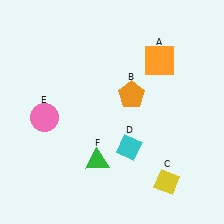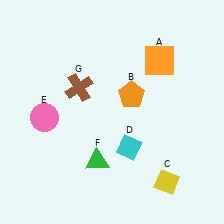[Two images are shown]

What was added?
A brown cross (G) was added in Image 2.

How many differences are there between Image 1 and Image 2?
There is 1 difference between the two images.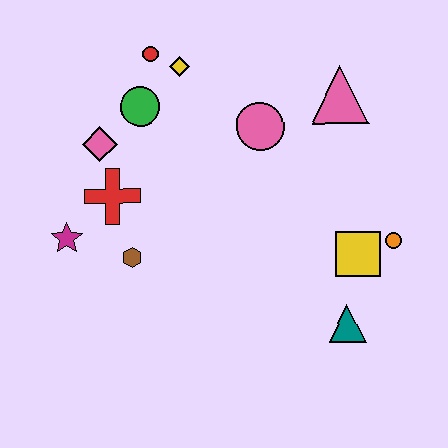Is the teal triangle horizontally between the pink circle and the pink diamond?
No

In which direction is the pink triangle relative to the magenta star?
The pink triangle is to the right of the magenta star.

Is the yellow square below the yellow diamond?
Yes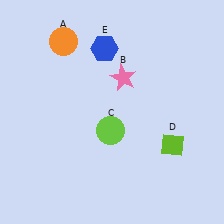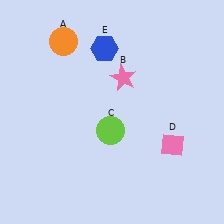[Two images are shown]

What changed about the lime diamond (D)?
In Image 1, D is lime. In Image 2, it changed to pink.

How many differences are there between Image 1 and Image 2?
There is 1 difference between the two images.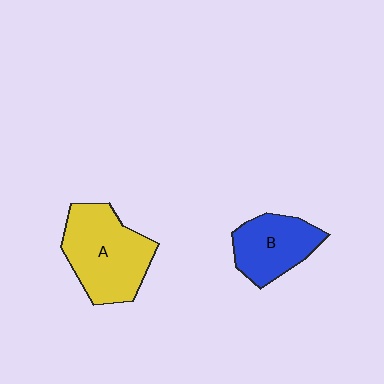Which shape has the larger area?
Shape A (yellow).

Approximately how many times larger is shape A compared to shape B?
Approximately 1.5 times.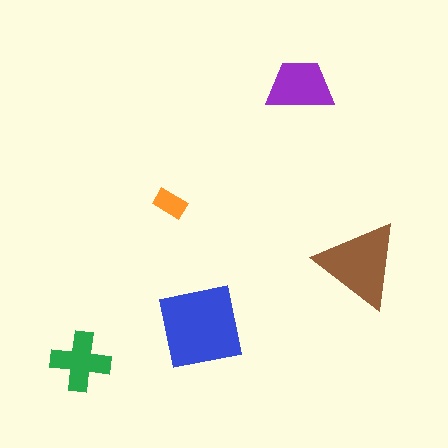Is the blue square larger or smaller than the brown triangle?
Larger.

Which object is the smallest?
The orange rectangle.